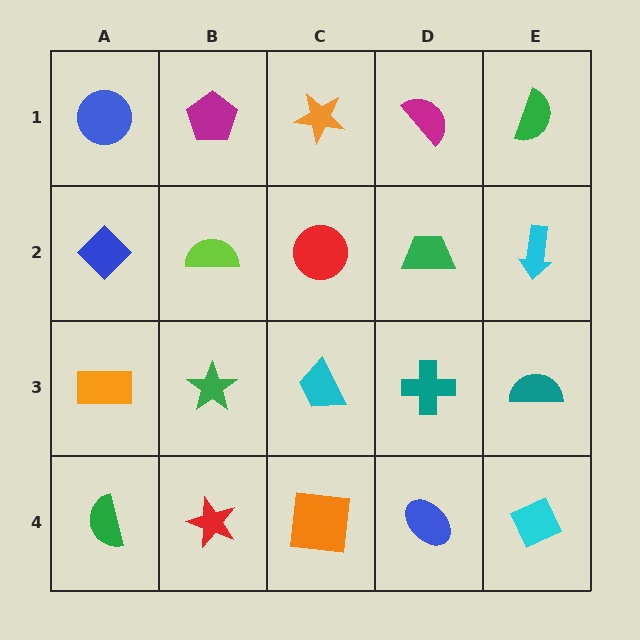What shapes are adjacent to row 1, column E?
A cyan arrow (row 2, column E), a magenta semicircle (row 1, column D).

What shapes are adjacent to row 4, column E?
A teal semicircle (row 3, column E), a blue ellipse (row 4, column D).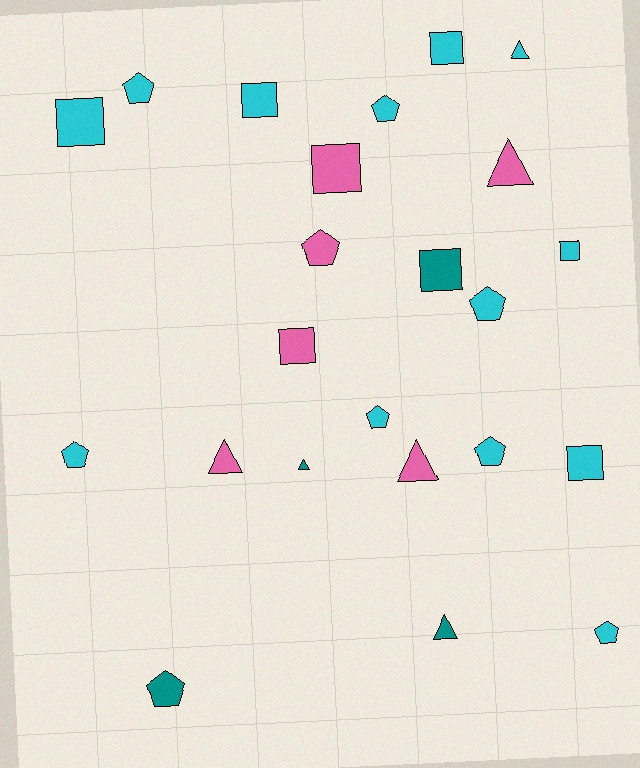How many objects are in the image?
There are 23 objects.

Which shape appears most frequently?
Pentagon, with 9 objects.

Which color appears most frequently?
Cyan, with 13 objects.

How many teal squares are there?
There is 1 teal square.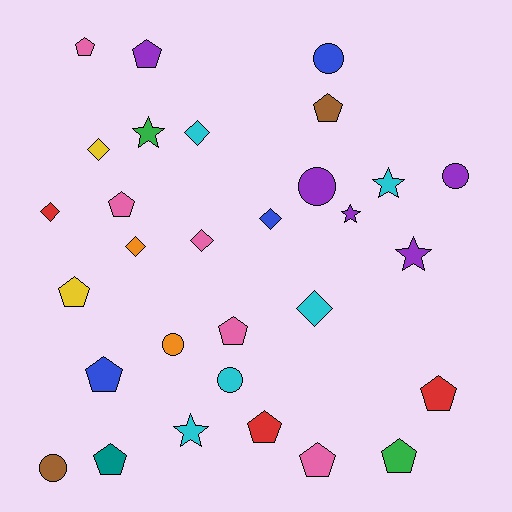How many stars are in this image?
There are 5 stars.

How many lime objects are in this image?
There are no lime objects.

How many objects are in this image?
There are 30 objects.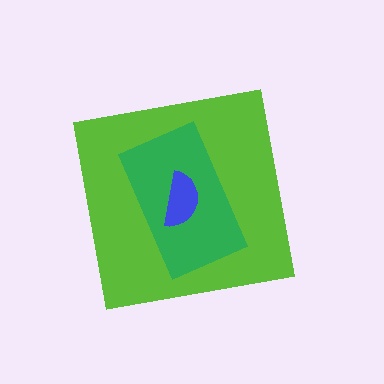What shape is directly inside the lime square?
The green rectangle.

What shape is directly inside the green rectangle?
The blue semicircle.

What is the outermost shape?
The lime square.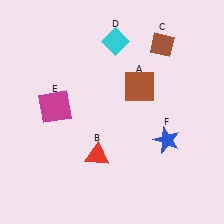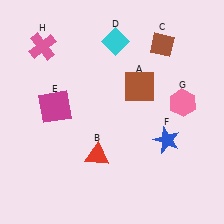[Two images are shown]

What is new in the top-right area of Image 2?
A pink hexagon (G) was added in the top-right area of Image 2.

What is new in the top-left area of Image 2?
A pink cross (H) was added in the top-left area of Image 2.